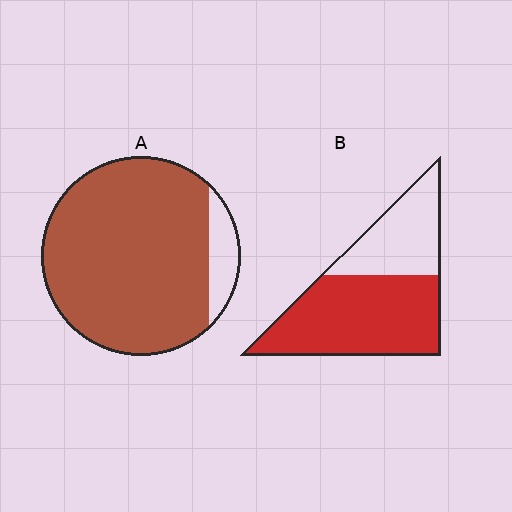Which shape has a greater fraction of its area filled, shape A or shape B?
Shape A.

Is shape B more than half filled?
Yes.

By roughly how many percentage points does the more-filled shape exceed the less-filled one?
By roughly 25 percentage points (A over B).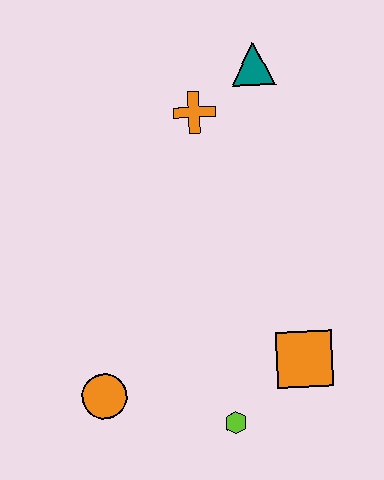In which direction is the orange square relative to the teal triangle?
The orange square is below the teal triangle.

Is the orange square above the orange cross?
No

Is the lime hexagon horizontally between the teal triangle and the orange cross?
Yes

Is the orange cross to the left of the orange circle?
No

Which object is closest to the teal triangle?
The orange cross is closest to the teal triangle.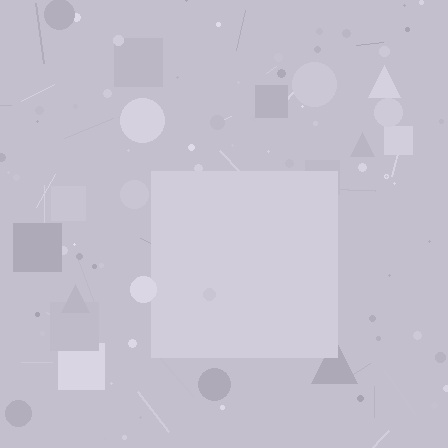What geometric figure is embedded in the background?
A square is embedded in the background.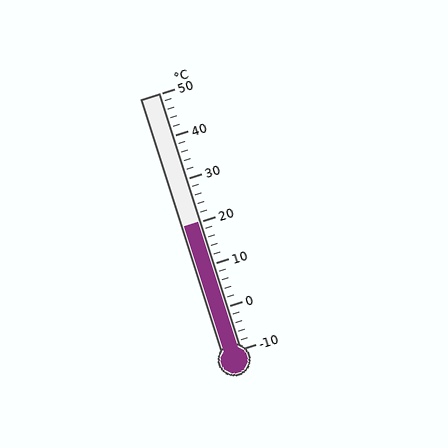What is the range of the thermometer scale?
The thermometer scale ranges from -10°C to 50°C.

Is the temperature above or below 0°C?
The temperature is above 0°C.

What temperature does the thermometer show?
The thermometer shows approximately 20°C.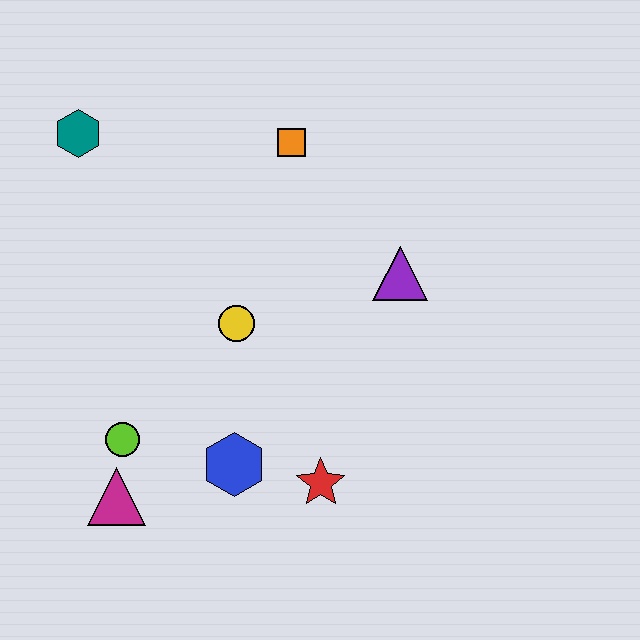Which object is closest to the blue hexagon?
The red star is closest to the blue hexagon.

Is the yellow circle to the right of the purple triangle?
No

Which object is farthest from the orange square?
The magenta triangle is farthest from the orange square.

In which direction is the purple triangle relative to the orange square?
The purple triangle is below the orange square.